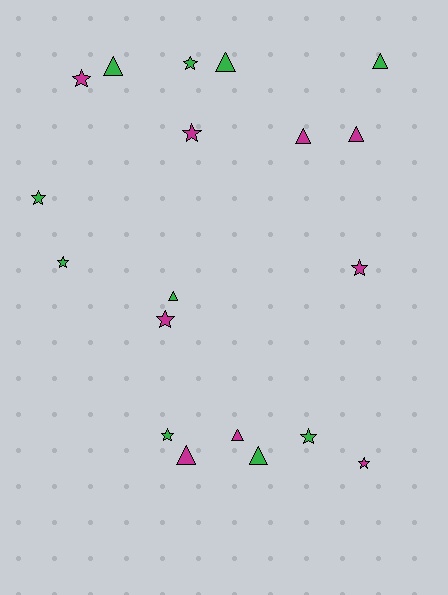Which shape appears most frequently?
Star, with 10 objects.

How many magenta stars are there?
There are 5 magenta stars.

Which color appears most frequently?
Green, with 10 objects.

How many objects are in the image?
There are 19 objects.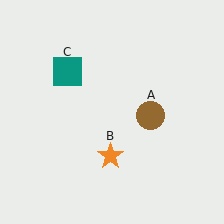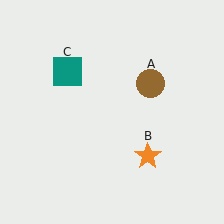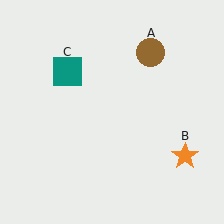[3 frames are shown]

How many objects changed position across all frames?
2 objects changed position: brown circle (object A), orange star (object B).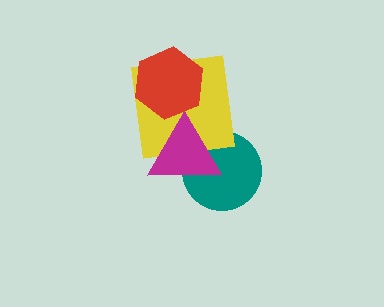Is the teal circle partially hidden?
Yes, it is partially covered by another shape.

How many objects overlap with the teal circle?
2 objects overlap with the teal circle.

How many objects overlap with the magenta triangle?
2 objects overlap with the magenta triangle.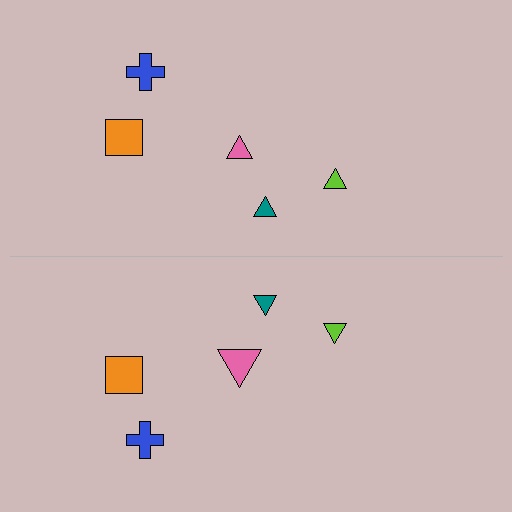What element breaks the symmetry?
The pink triangle on the bottom side has a different size than its mirror counterpart.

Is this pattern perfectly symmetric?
No, the pattern is not perfectly symmetric. The pink triangle on the bottom side has a different size than its mirror counterpart.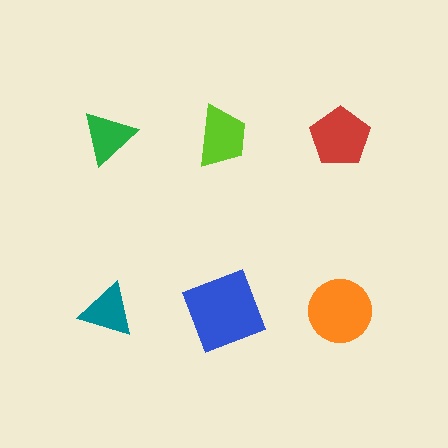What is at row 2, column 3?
An orange circle.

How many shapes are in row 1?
3 shapes.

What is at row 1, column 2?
A lime trapezoid.